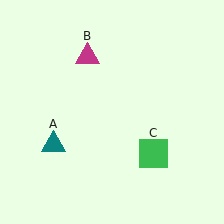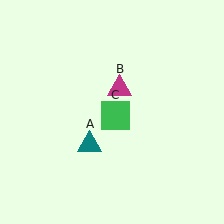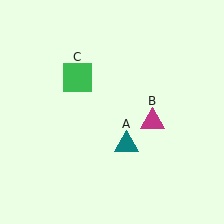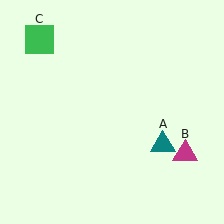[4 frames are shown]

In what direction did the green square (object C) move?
The green square (object C) moved up and to the left.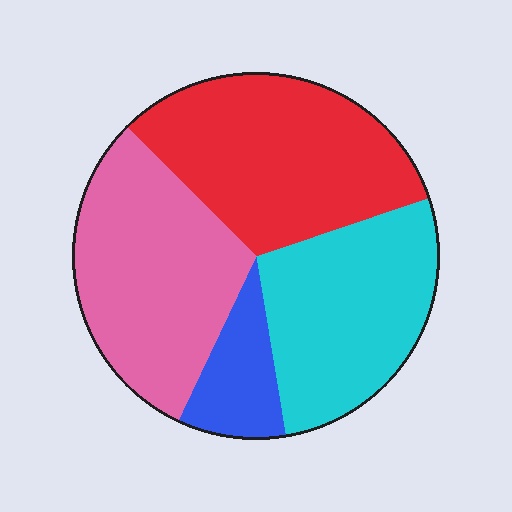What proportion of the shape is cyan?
Cyan takes up about one quarter (1/4) of the shape.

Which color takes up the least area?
Blue, at roughly 10%.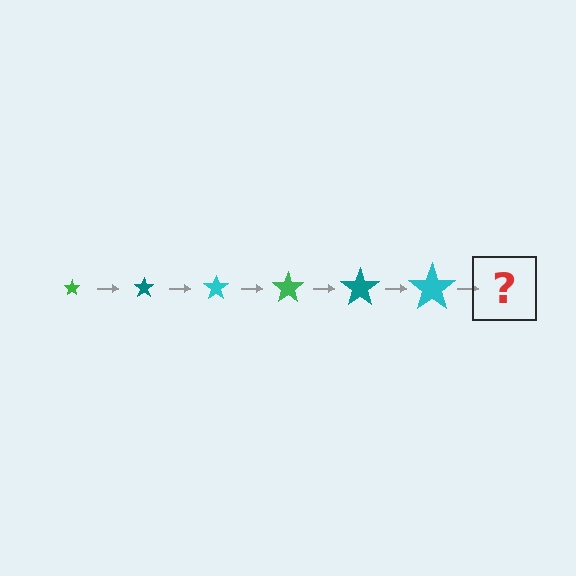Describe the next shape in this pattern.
It should be a green star, larger than the previous one.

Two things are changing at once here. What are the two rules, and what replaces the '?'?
The two rules are that the star grows larger each step and the color cycles through green, teal, and cyan. The '?' should be a green star, larger than the previous one.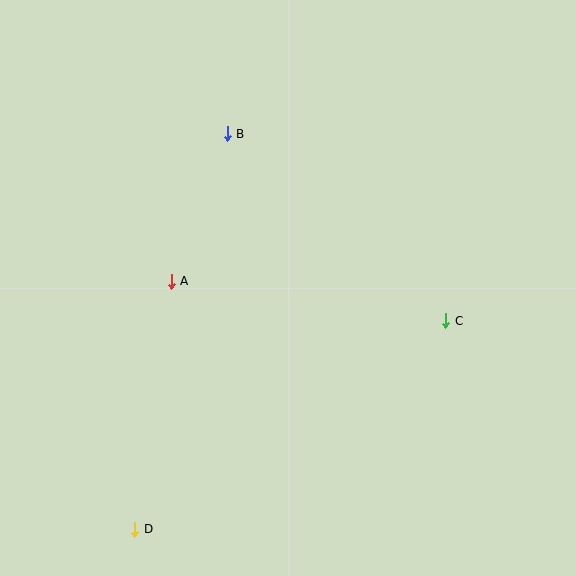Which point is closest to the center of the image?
Point A at (171, 281) is closest to the center.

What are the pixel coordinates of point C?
Point C is at (446, 321).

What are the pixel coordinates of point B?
Point B is at (227, 134).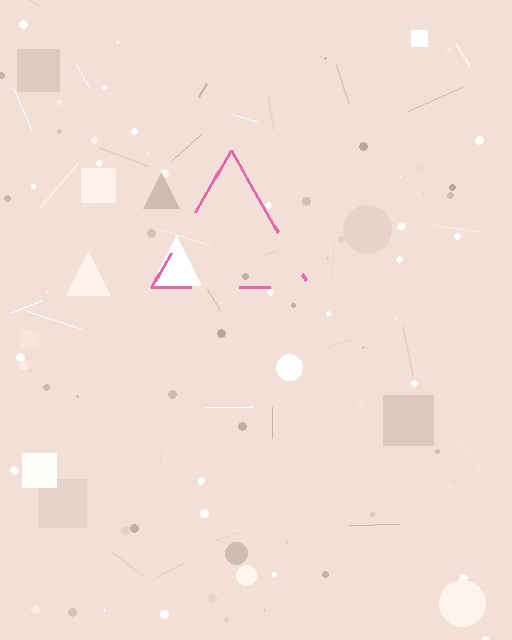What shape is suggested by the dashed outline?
The dashed outline suggests a triangle.